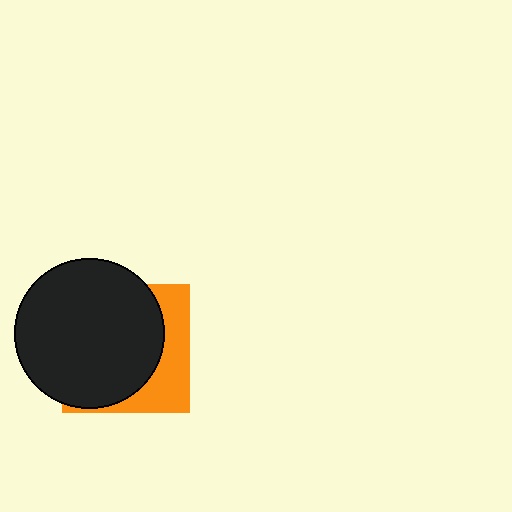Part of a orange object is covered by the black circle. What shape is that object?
It is a square.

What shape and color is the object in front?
The object in front is a black circle.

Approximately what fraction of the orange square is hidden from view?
Roughly 69% of the orange square is hidden behind the black circle.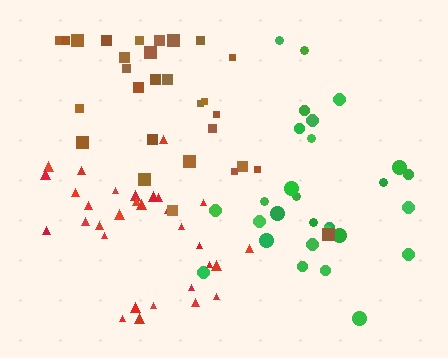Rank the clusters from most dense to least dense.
red, brown, green.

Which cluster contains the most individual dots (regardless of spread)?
Red (31).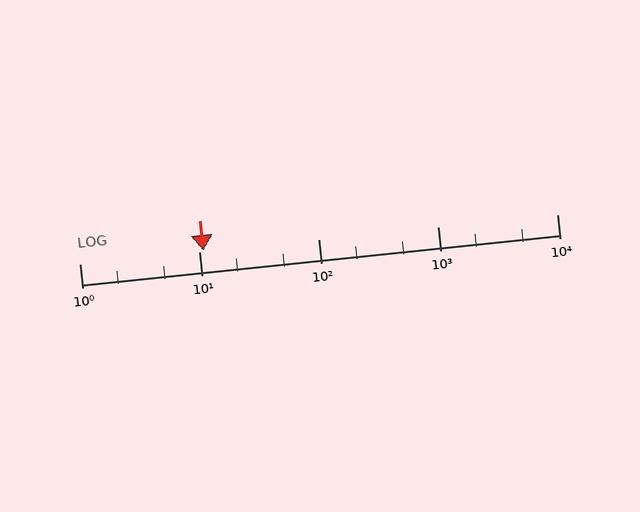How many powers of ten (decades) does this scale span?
The scale spans 4 decades, from 1 to 10000.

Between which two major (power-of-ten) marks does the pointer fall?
The pointer is between 10 and 100.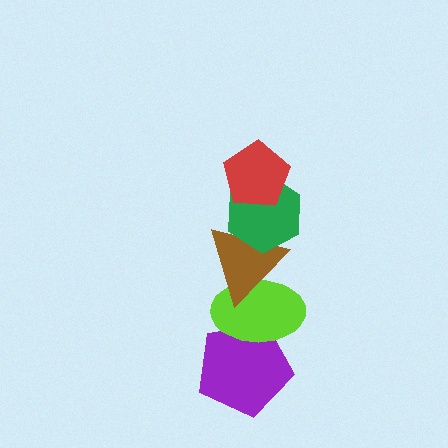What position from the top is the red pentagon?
The red pentagon is 1st from the top.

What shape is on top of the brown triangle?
The green hexagon is on top of the brown triangle.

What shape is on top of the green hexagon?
The red pentagon is on top of the green hexagon.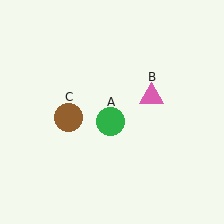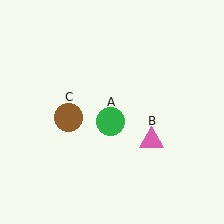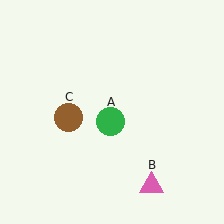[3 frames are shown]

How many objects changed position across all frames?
1 object changed position: pink triangle (object B).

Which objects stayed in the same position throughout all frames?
Green circle (object A) and brown circle (object C) remained stationary.